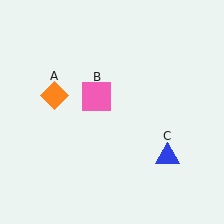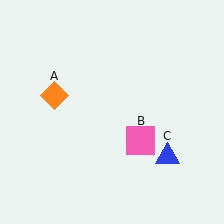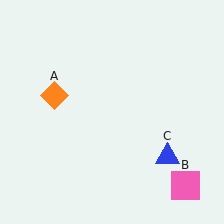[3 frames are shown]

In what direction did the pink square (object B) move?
The pink square (object B) moved down and to the right.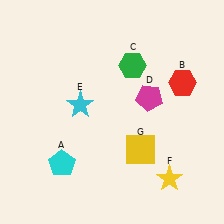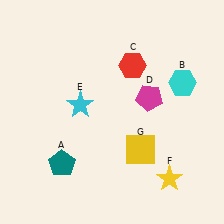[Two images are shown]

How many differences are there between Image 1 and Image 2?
There are 3 differences between the two images.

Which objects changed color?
A changed from cyan to teal. B changed from red to cyan. C changed from green to red.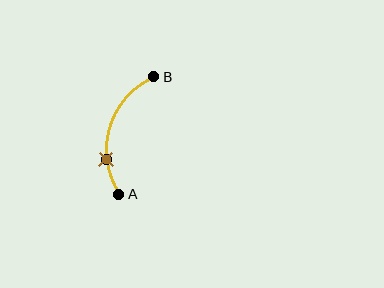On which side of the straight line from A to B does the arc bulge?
The arc bulges to the left of the straight line connecting A and B.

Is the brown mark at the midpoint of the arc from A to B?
No. The brown mark lies on the arc but is closer to endpoint A. The arc midpoint would be at the point on the curve equidistant along the arc from both A and B.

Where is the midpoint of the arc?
The arc midpoint is the point on the curve farthest from the straight line joining A and B. It sits to the left of that line.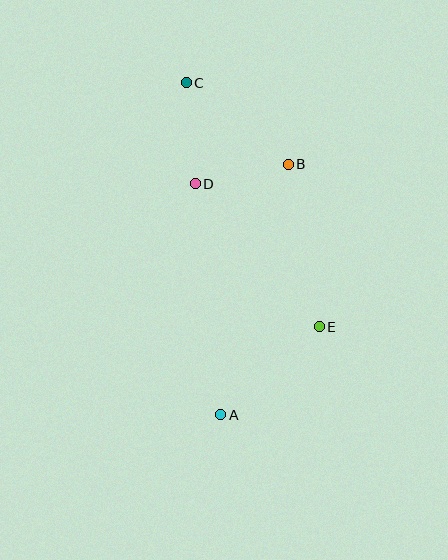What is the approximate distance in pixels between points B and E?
The distance between B and E is approximately 166 pixels.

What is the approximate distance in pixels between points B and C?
The distance between B and C is approximately 130 pixels.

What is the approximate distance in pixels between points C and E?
The distance between C and E is approximately 278 pixels.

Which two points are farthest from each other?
Points A and C are farthest from each other.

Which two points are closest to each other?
Points B and D are closest to each other.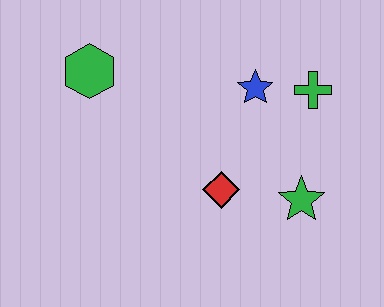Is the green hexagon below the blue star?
No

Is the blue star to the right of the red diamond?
Yes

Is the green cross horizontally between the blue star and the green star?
No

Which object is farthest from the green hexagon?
The green star is farthest from the green hexagon.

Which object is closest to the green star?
The red diamond is closest to the green star.